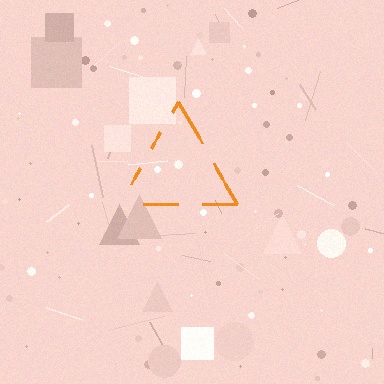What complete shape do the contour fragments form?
The contour fragments form a triangle.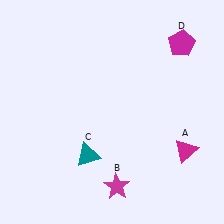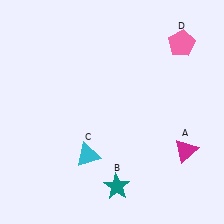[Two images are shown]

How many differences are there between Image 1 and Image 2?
There are 3 differences between the two images.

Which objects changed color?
B changed from magenta to teal. C changed from teal to cyan. D changed from magenta to pink.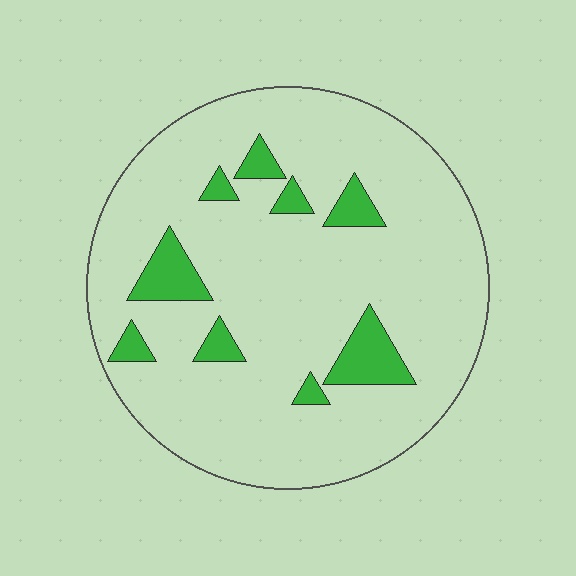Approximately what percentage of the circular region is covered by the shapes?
Approximately 10%.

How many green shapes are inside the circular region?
9.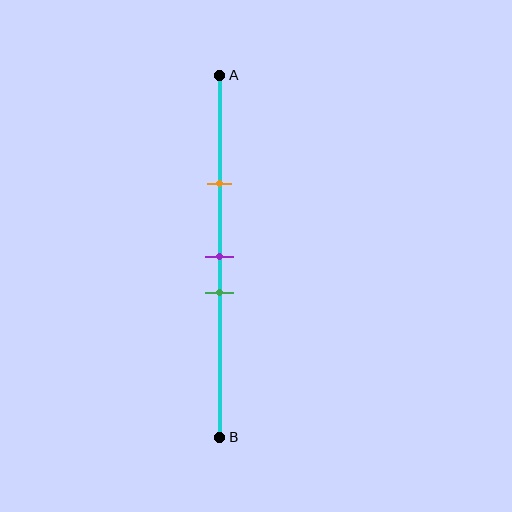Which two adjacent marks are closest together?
The purple and green marks are the closest adjacent pair.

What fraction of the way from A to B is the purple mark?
The purple mark is approximately 50% (0.5) of the way from A to B.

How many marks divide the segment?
There are 3 marks dividing the segment.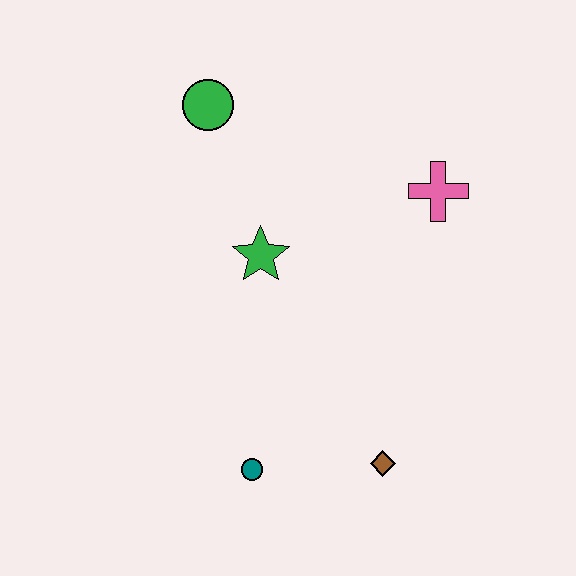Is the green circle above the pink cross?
Yes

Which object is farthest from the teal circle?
The green circle is farthest from the teal circle.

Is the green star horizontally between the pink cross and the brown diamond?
No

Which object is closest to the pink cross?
The green star is closest to the pink cross.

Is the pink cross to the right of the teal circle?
Yes